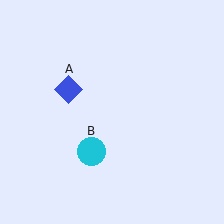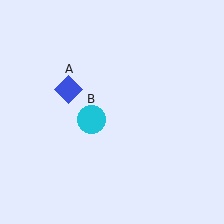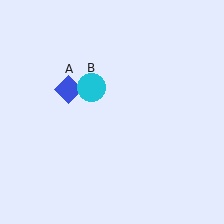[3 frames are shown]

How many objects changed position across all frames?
1 object changed position: cyan circle (object B).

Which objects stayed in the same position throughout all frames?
Blue diamond (object A) remained stationary.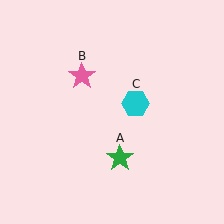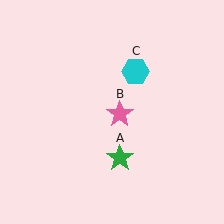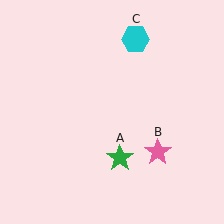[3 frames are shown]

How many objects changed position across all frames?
2 objects changed position: pink star (object B), cyan hexagon (object C).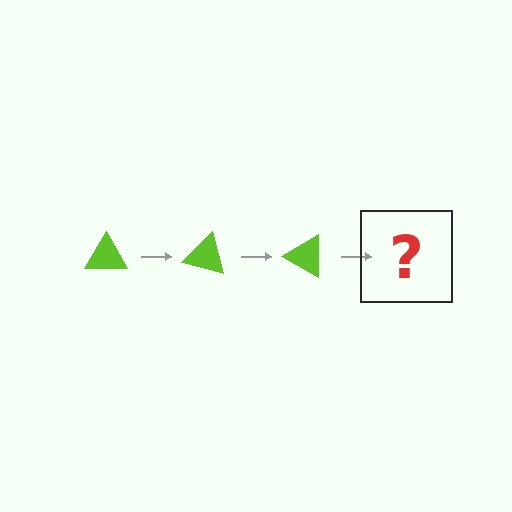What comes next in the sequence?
The next element should be a lime triangle rotated 45 degrees.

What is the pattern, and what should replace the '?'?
The pattern is that the triangle rotates 15 degrees each step. The '?' should be a lime triangle rotated 45 degrees.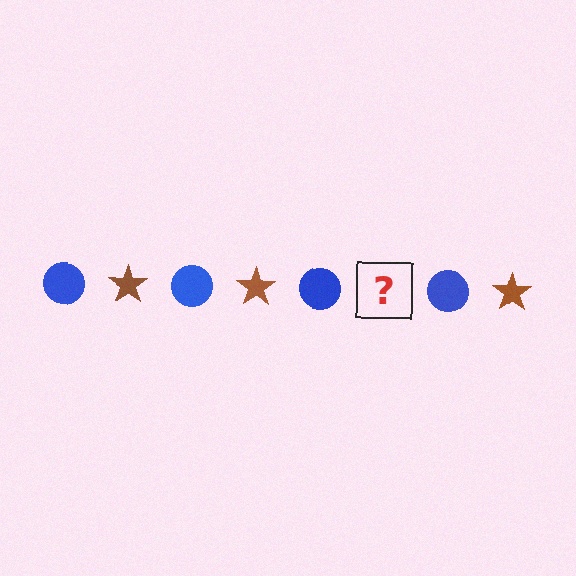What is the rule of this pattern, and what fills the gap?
The rule is that the pattern alternates between blue circle and brown star. The gap should be filled with a brown star.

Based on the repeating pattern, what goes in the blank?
The blank should be a brown star.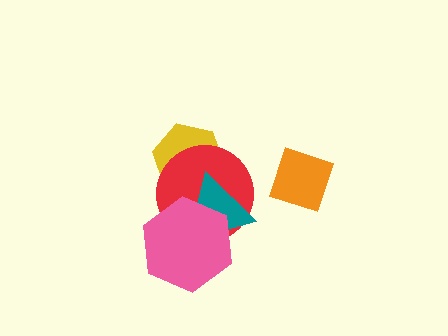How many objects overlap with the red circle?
3 objects overlap with the red circle.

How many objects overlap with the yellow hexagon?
2 objects overlap with the yellow hexagon.